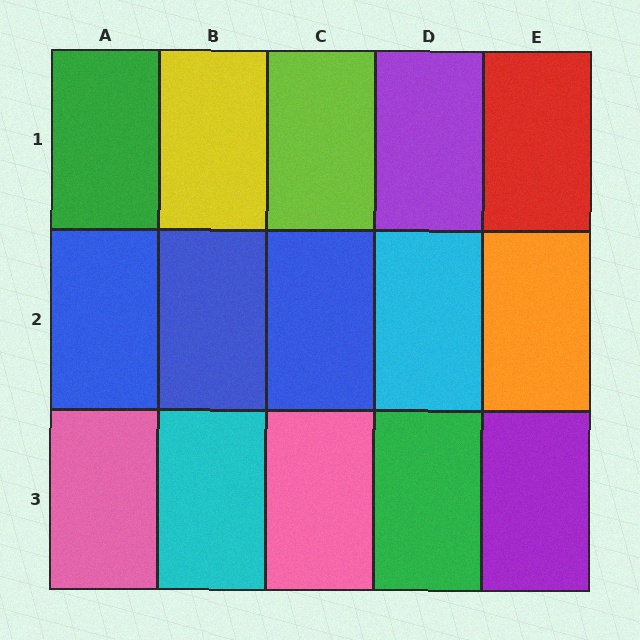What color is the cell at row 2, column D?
Cyan.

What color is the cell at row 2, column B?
Blue.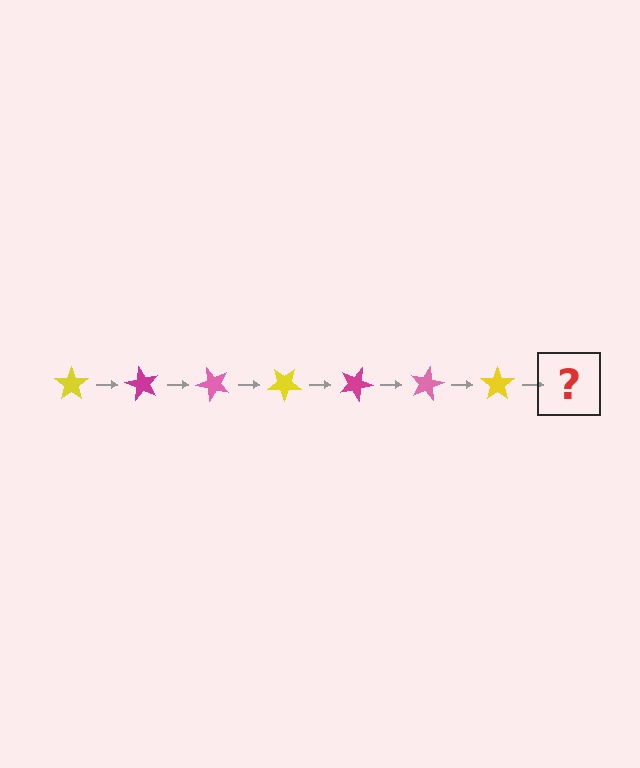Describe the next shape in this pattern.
It should be a magenta star, rotated 420 degrees from the start.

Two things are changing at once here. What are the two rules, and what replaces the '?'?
The two rules are that it rotates 60 degrees each step and the color cycles through yellow, magenta, and pink. The '?' should be a magenta star, rotated 420 degrees from the start.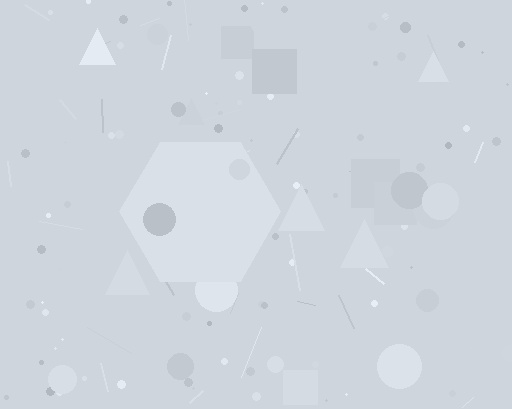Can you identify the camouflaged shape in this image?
The camouflaged shape is a hexagon.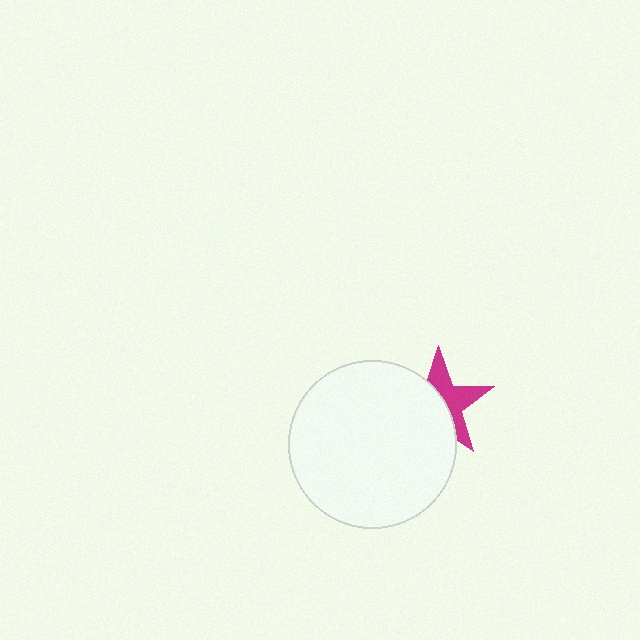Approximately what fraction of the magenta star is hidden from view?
Roughly 54% of the magenta star is hidden behind the white circle.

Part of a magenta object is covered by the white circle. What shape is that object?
It is a star.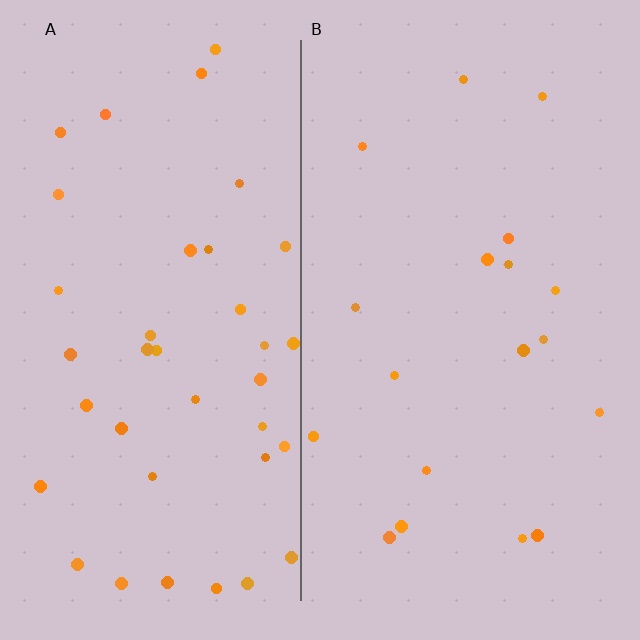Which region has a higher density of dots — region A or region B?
A (the left).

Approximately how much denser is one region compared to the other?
Approximately 2.0× — region A over region B.